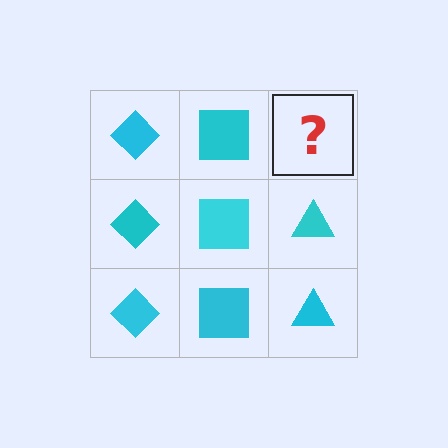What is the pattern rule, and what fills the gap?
The rule is that each column has a consistent shape. The gap should be filled with a cyan triangle.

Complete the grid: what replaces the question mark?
The question mark should be replaced with a cyan triangle.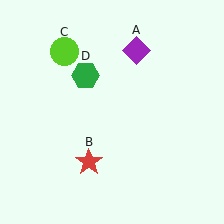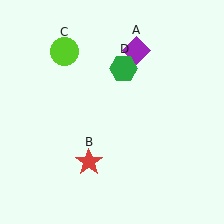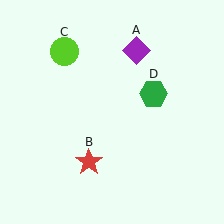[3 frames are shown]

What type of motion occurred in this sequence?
The green hexagon (object D) rotated clockwise around the center of the scene.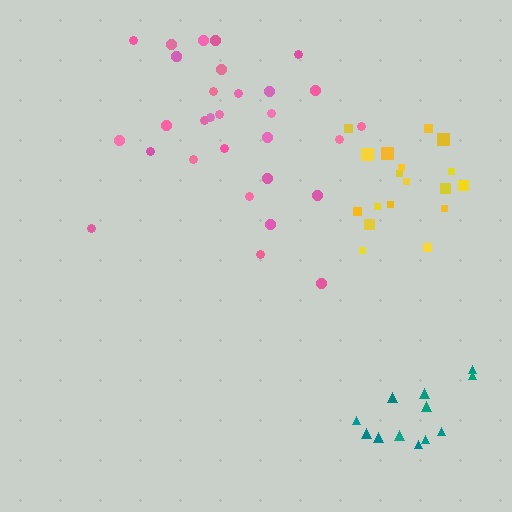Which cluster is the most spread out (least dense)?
Pink.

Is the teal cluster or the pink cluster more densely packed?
Teal.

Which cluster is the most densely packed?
Yellow.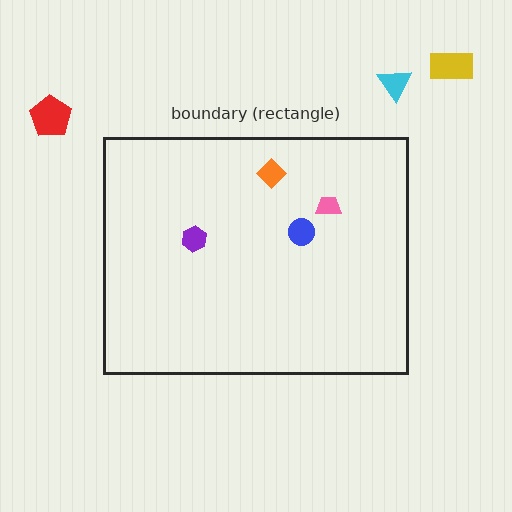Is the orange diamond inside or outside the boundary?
Inside.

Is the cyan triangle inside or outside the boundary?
Outside.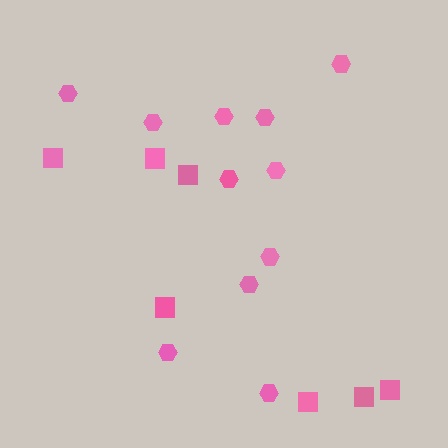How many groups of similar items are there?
There are 2 groups: one group of squares (7) and one group of hexagons (11).